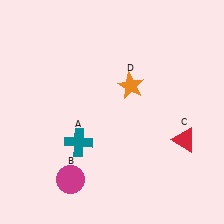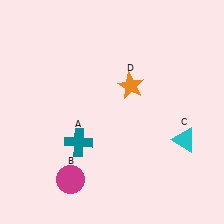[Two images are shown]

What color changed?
The triangle (C) changed from red in Image 1 to cyan in Image 2.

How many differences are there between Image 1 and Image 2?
There is 1 difference between the two images.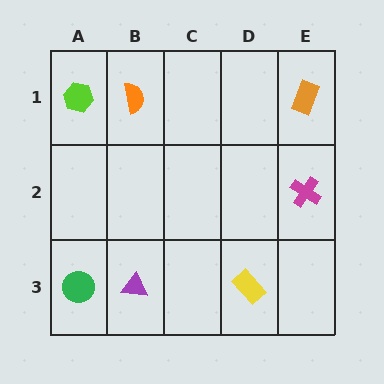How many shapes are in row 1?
3 shapes.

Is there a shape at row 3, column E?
No, that cell is empty.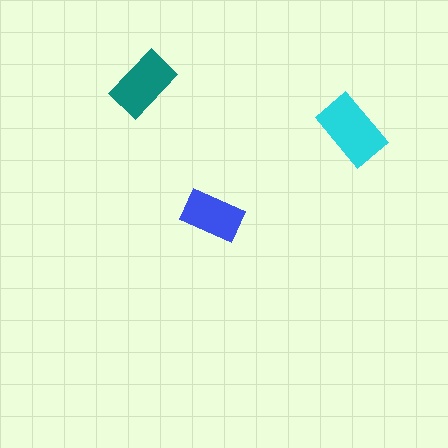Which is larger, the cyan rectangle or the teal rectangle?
The cyan one.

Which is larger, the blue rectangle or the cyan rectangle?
The cyan one.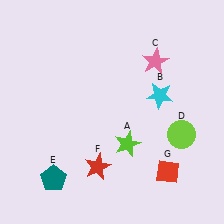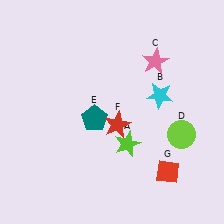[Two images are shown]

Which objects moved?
The objects that moved are: the teal pentagon (E), the red star (F).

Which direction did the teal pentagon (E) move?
The teal pentagon (E) moved up.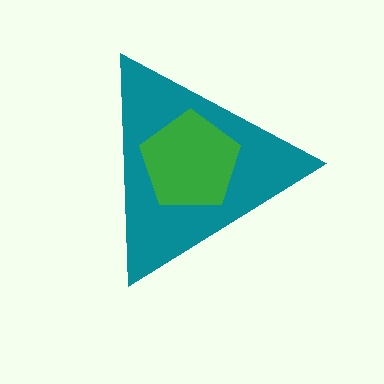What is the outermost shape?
The teal triangle.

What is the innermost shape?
The green pentagon.